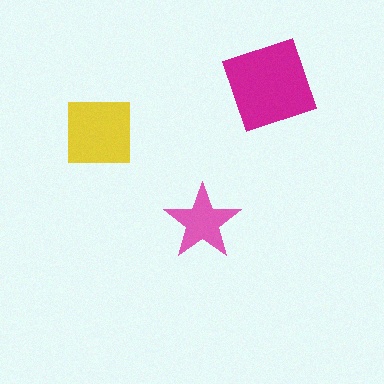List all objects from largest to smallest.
The magenta diamond, the yellow square, the pink star.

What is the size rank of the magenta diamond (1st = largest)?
1st.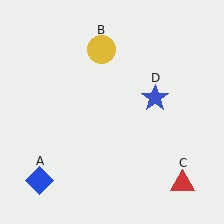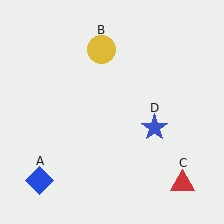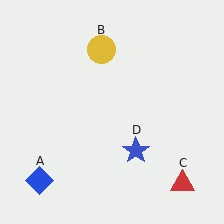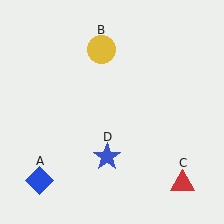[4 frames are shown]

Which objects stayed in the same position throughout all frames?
Blue diamond (object A) and yellow circle (object B) and red triangle (object C) remained stationary.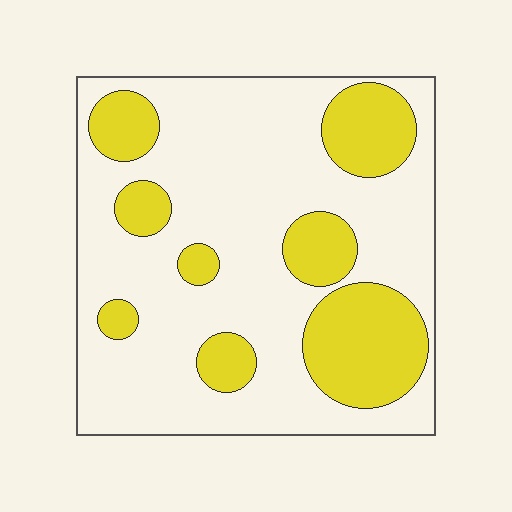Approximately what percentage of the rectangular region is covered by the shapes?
Approximately 30%.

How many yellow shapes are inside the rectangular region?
8.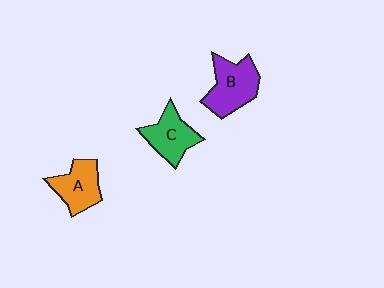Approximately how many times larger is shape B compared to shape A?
Approximately 1.2 times.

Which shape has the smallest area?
Shape A (orange).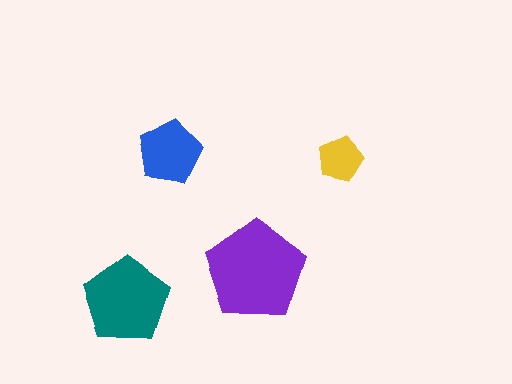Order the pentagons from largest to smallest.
the purple one, the teal one, the blue one, the yellow one.